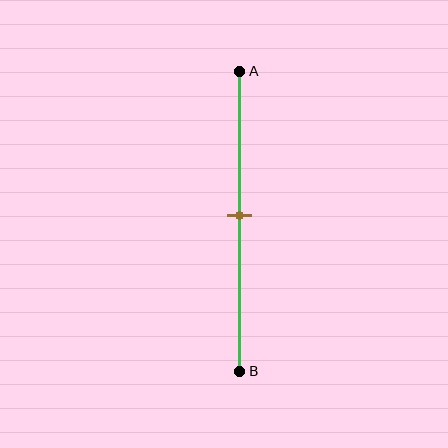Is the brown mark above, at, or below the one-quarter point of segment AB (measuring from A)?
The brown mark is below the one-quarter point of segment AB.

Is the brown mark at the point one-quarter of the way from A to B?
No, the mark is at about 50% from A, not at the 25% one-quarter point.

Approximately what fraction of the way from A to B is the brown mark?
The brown mark is approximately 50% of the way from A to B.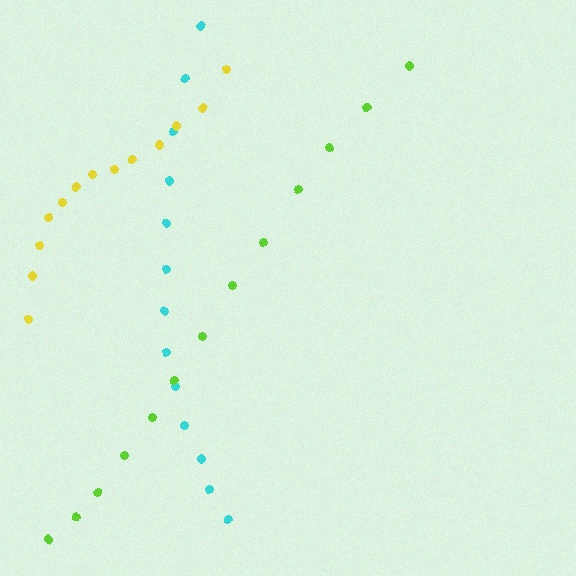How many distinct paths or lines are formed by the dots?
There are 3 distinct paths.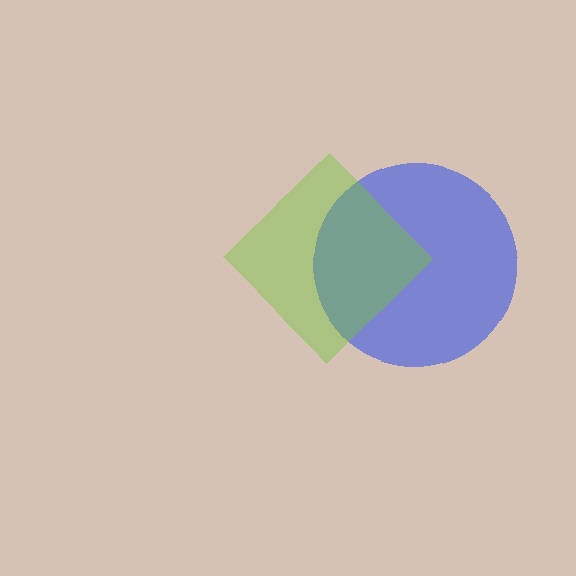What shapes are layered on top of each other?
The layered shapes are: a blue circle, a lime diamond.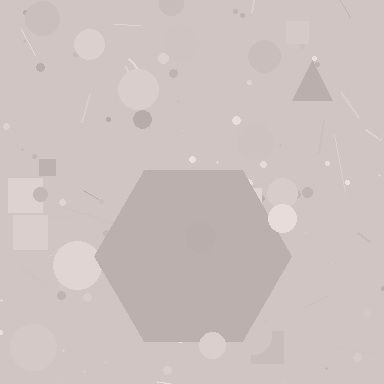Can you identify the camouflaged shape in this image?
The camouflaged shape is a hexagon.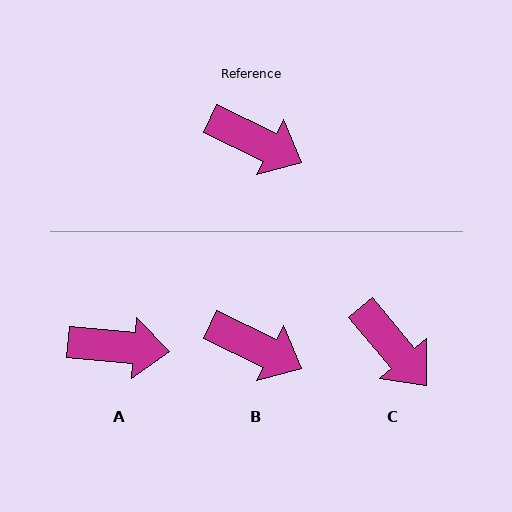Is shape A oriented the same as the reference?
No, it is off by about 21 degrees.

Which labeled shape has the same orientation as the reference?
B.